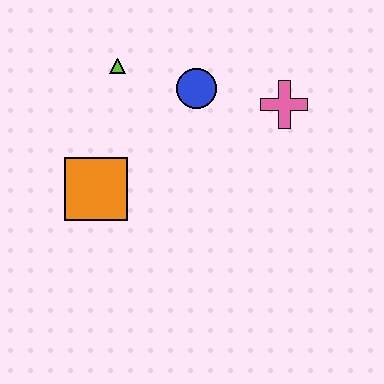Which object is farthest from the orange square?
The pink cross is farthest from the orange square.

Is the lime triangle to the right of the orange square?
Yes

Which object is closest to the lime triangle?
The blue circle is closest to the lime triangle.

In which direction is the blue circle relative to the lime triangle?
The blue circle is to the right of the lime triangle.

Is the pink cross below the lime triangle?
Yes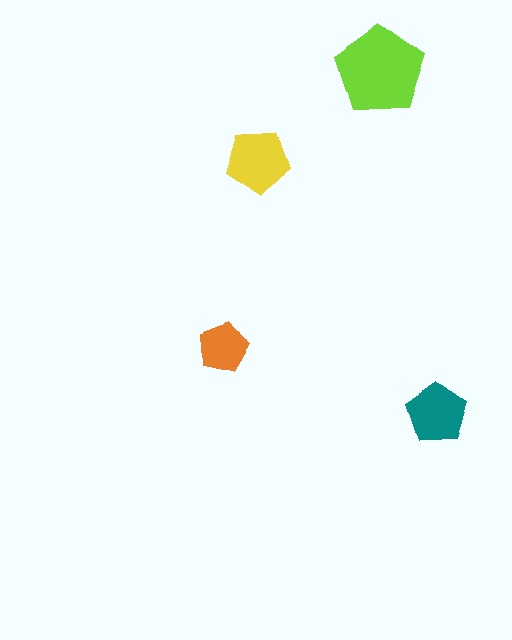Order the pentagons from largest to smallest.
the lime one, the yellow one, the teal one, the orange one.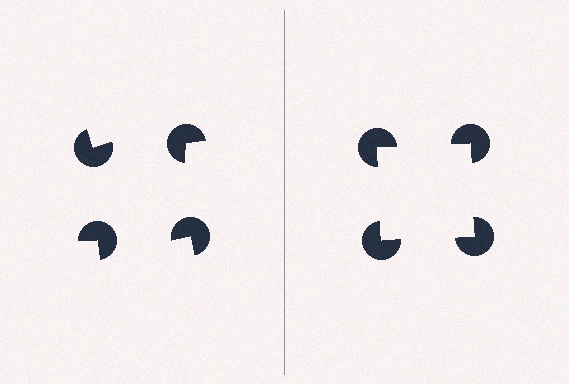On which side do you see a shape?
An illusory square appears on the right side. On the left side the wedge cuts are rotated, so no coherent shape forms.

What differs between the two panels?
The pac-man discs are positioned identically on both sides; only the wedge orientations differ. On the right they align to a square; on the left they are misaligned.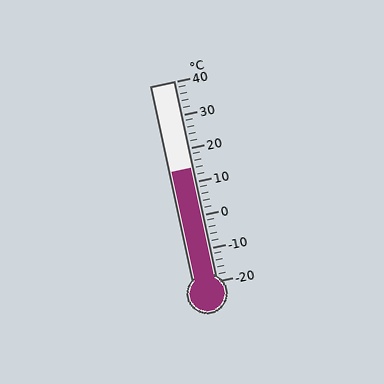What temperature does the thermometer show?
The thermometer shows approximately 14°C.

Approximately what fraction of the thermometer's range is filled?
The thermometer is filled to approximately 55% of its range.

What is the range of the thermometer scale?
The thermometer scale ranges from -20°C to 40°C.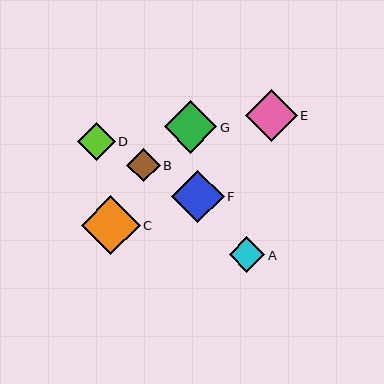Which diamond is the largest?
Diamond C is the largest with a size of approximately 59 pixels.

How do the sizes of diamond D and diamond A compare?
Diamond D and diamond A are approximately the same size.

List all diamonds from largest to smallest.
From largest to smallest: C, F, G, E, D, A, B.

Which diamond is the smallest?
Diamond B is the smallest with a size of approximately 33 pixels.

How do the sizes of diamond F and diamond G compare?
Diamond F and diamond G are approximately the same size.